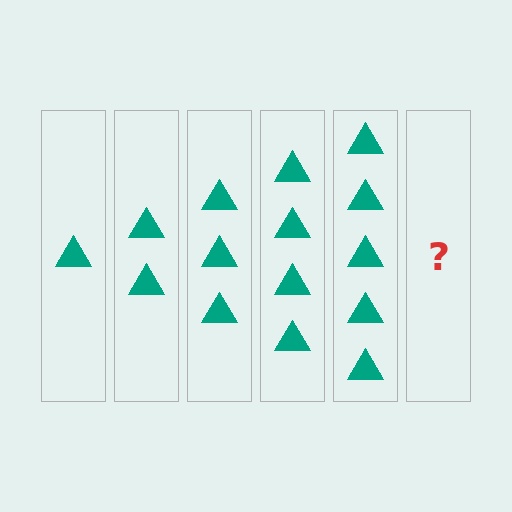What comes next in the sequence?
The next element should be 6 triangles.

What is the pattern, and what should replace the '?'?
The pattern is that each step adds one more triangle. The '?' should be 6 triangles.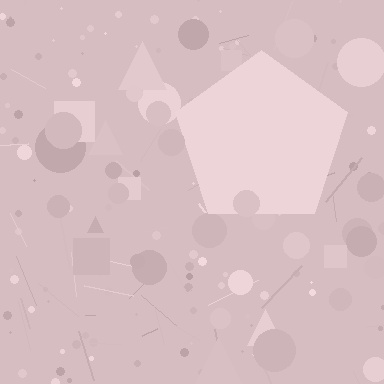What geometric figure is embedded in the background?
A pentagon is embedded in the background.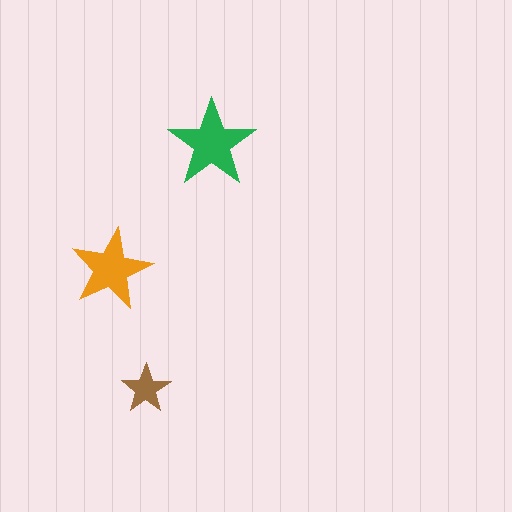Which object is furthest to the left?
The orange star is leftmost.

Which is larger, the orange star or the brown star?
The orange one.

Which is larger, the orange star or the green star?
The green one.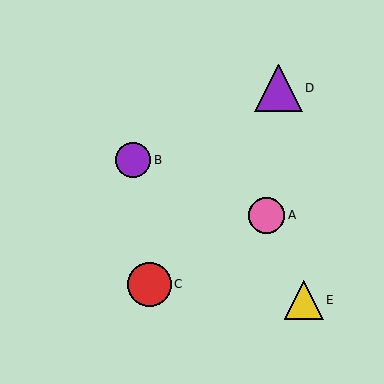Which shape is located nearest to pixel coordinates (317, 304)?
The yellow triangle (labeled E) at (304, 300) is nearest to that location.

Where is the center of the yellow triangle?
The center of the yellow triangle is at (304, 300).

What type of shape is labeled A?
Shape A is a pink circle.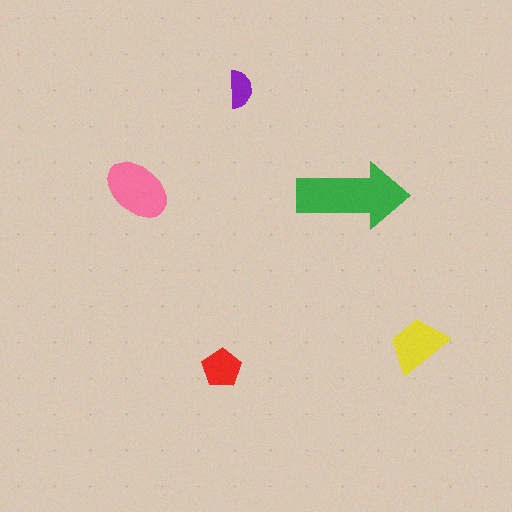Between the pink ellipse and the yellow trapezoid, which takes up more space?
The pink ellipse.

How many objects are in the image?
There are 5 objects in the image.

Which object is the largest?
The green arrow.